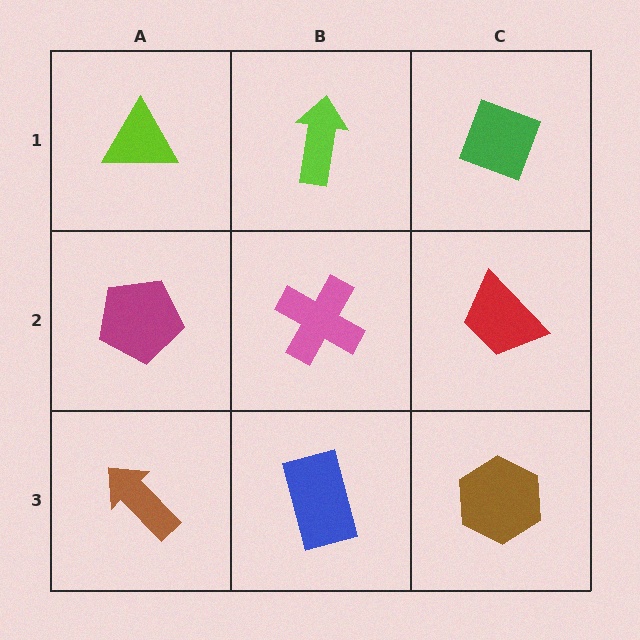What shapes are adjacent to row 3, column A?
A magenta pentagon (row 2, column A), a blue rectangle (row 3, column B).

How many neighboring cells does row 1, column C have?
2.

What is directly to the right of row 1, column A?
A lime arrow.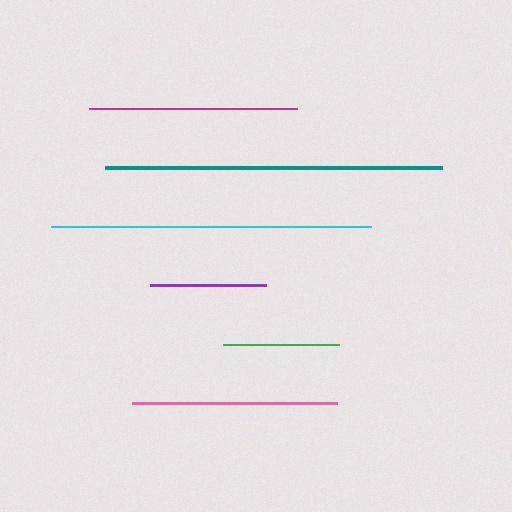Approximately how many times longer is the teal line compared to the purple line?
The teal line is approximately 2.9 times the length of the purple line.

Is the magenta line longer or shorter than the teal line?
The teal line is longer than the magenta line.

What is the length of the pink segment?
The pink segment is approximately 205 pixels long.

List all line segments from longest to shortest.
From longest to shortest: teal, cyan, magenta, pink, green, purple.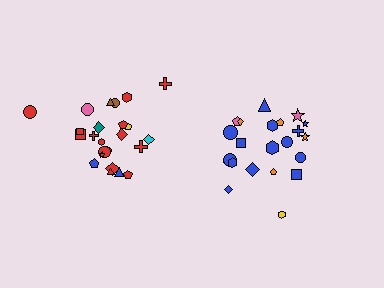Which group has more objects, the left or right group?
The left group.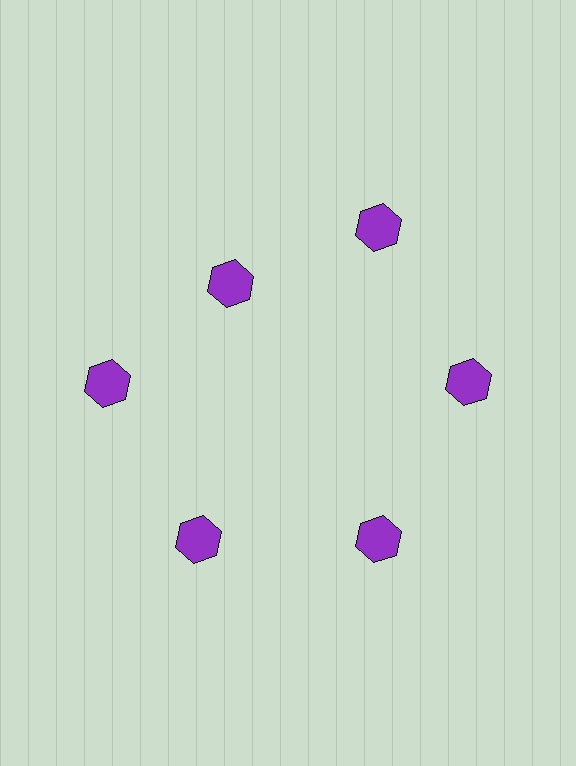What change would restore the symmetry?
The symmetry would be restored by moving it outward, back onto the ring so that all 6 hexagons sit at equal angles and equal distance from the center.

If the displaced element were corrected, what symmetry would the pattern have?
It would have 6-fold rotational symmetry — the pattern would map onto itself every 60 degrees.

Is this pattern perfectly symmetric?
No. The 6 purple hexagons are arranged in a ring, but one element near the 11 o'clock position is pulled inward toward the center, breaking the 6-fold rotational symmetry.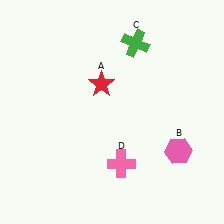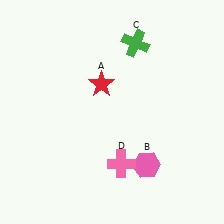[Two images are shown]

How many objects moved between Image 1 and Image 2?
1 object moved between the two images.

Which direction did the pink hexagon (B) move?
The pink hexagon (B) moved left.